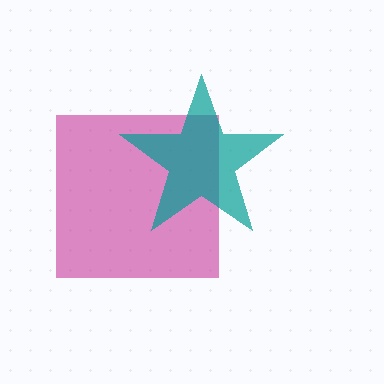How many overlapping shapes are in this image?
There are 2 overlapping shapes in the image.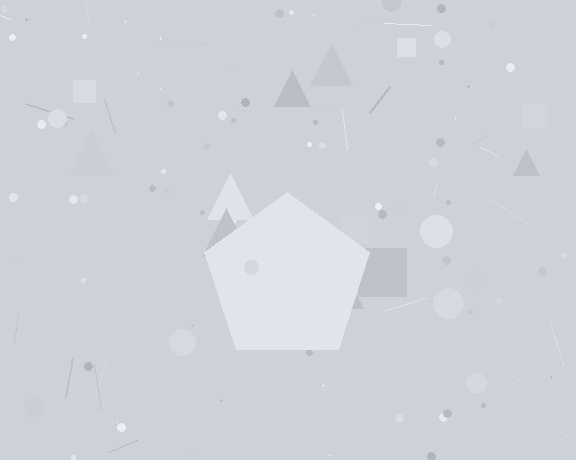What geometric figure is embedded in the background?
A pentagon is embedded in the background.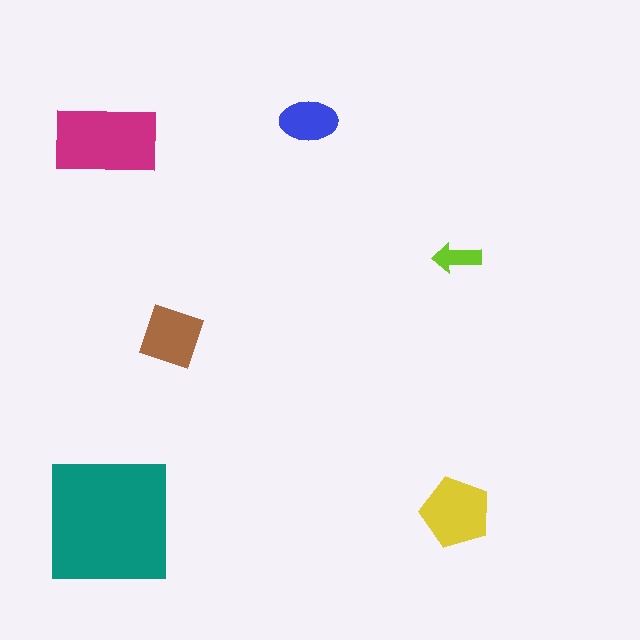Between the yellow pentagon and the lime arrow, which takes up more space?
The yellow pentagon.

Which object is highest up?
The blue ellipse is topmost.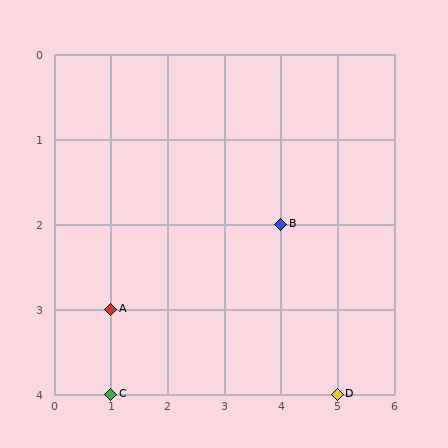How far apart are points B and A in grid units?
Points B and A are 3 columns and 1 row apart (about 3.2 grid units diagonally).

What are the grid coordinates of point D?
Point D is at grid coordinates (5, 4).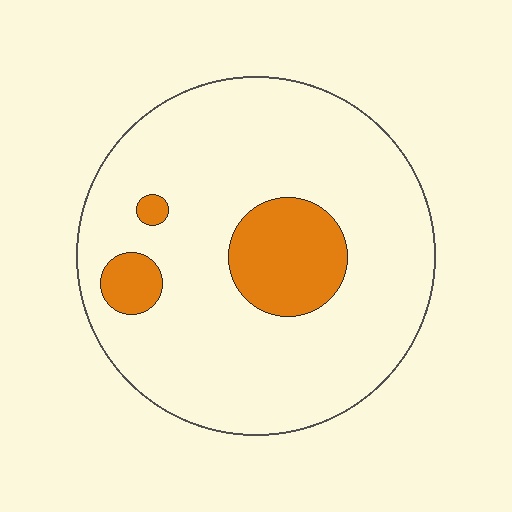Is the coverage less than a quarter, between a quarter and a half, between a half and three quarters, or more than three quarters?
Less than a quarter.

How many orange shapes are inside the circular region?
3.